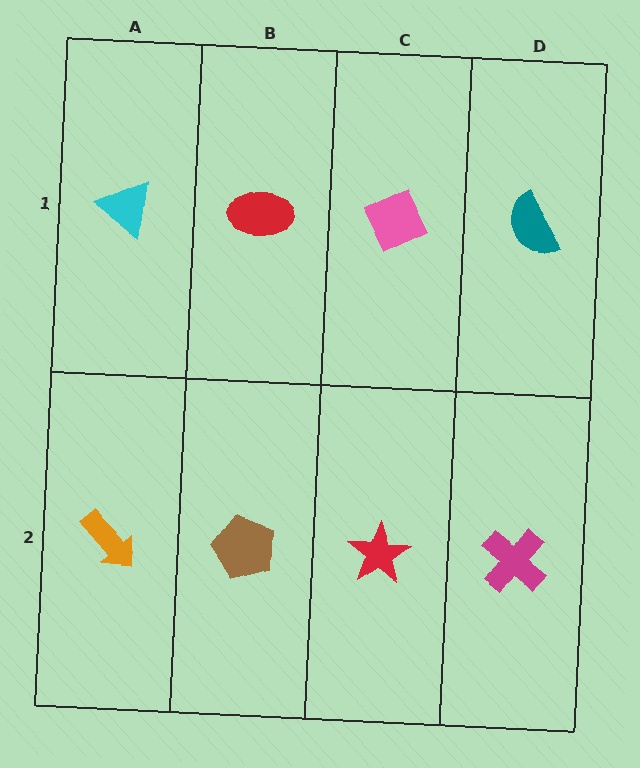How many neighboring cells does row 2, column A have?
2.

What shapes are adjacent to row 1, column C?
A red star (row 2, column C), a red ellipse (row 1, column B), a teal semicircle (row 1, column D).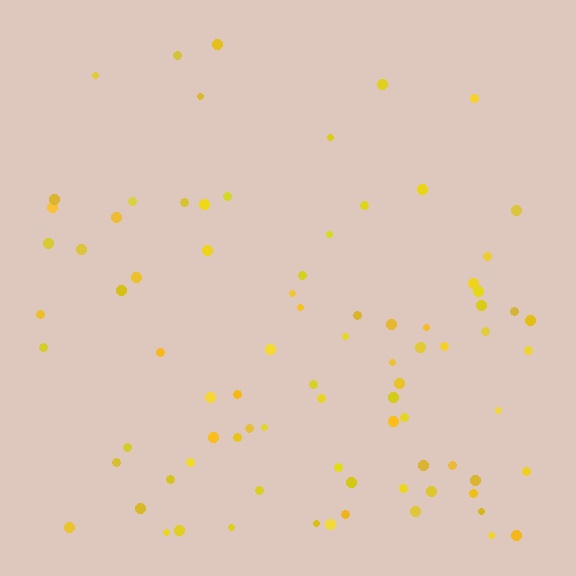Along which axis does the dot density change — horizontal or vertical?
Vertical.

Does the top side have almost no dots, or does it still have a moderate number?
Still a moderate number, just noticeably fewer than the bottom.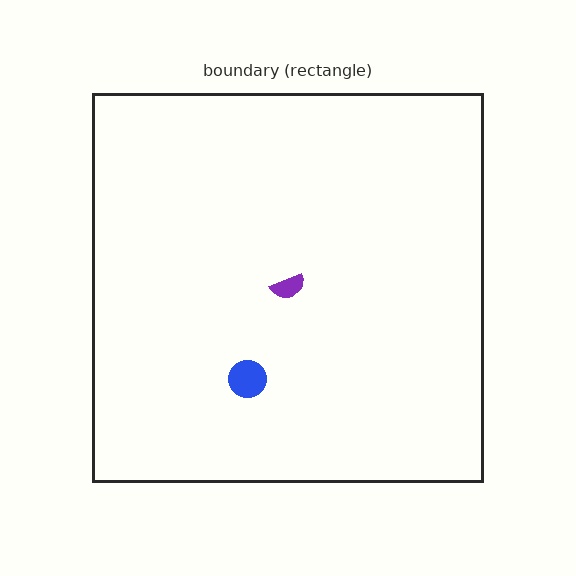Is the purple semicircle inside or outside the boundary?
Inside.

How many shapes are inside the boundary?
2 inside, 0 outside.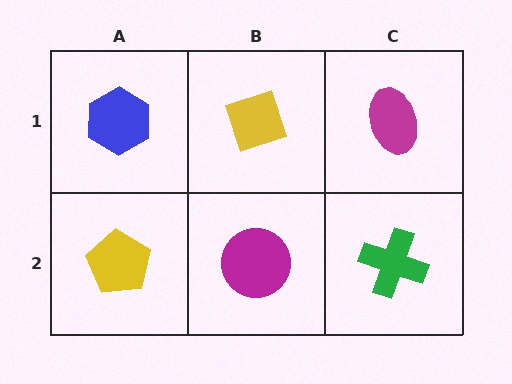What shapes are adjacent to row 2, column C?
A magenta ellipse (row 1, column C), a magenta circle (row 2, column B).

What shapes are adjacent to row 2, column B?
A yellow diamond (row 1, column B), a yellow pentagon (row 2, column A), a green cross (row 2, column C).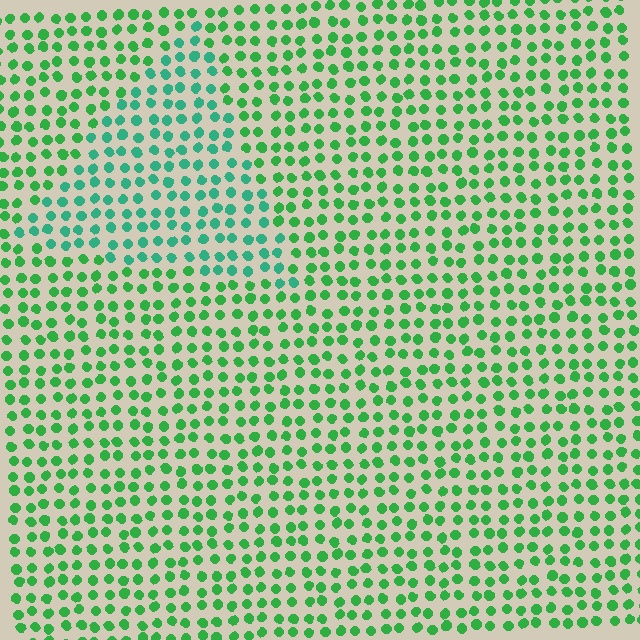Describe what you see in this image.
The image is filled with small green elements in a uniform arrangement. A triangle-shaped region is visible where the elements are tinted to a slightly different hue, forming a subtle color boundary.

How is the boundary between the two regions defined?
The boundary is defined purely by a slight shift in hue (about 30 degrees). Spacing, size, and orientation are identical on both sides.